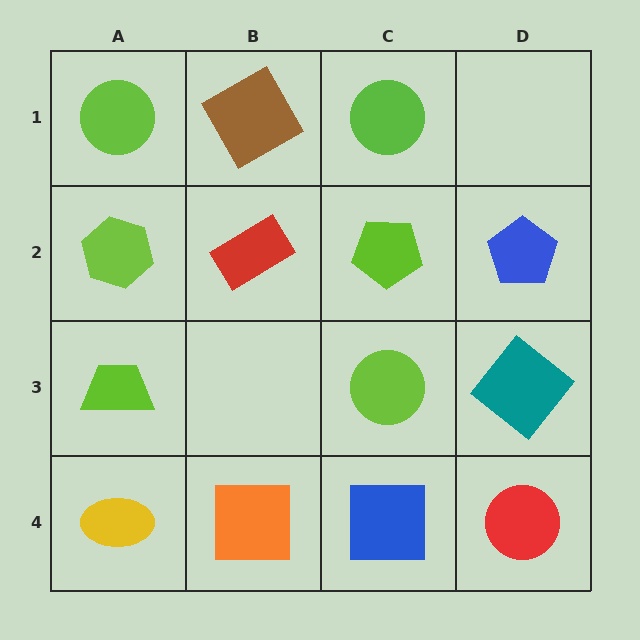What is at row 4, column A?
A yellow ellipse.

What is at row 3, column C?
A lime circle.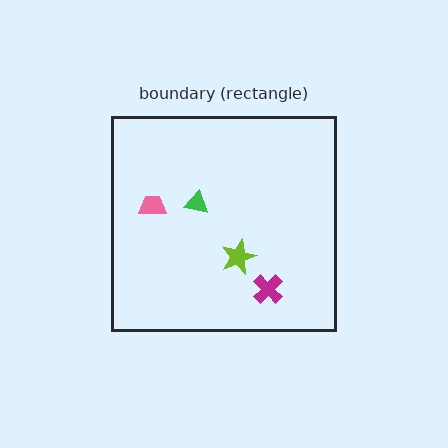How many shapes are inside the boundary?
4 inside, 0 outside.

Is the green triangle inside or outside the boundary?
Inside.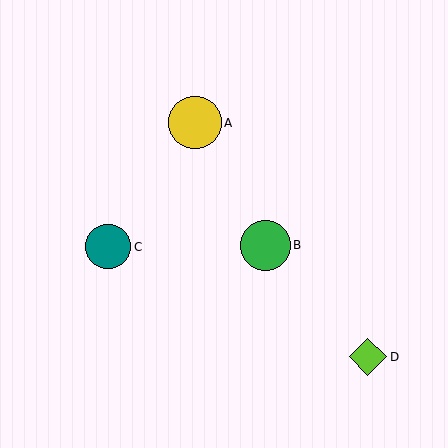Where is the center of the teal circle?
The center of the teal circle is at (108, 247).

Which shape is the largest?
The yellow circle (labeled A) is the largest.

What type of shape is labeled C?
Shape C is a teal circle.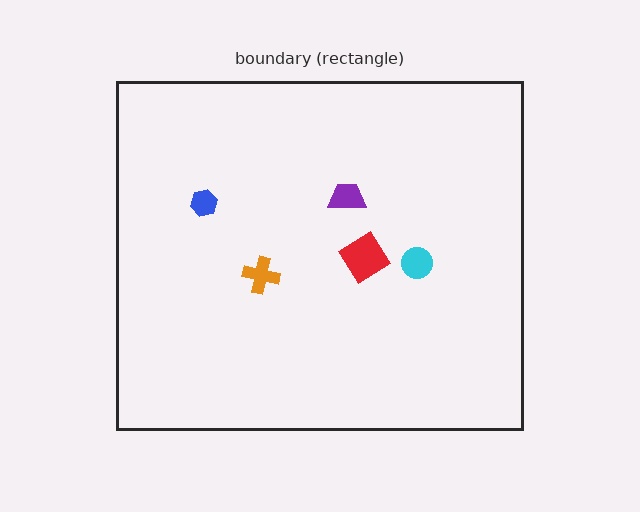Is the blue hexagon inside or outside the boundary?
Inside.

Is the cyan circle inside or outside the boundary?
Inside.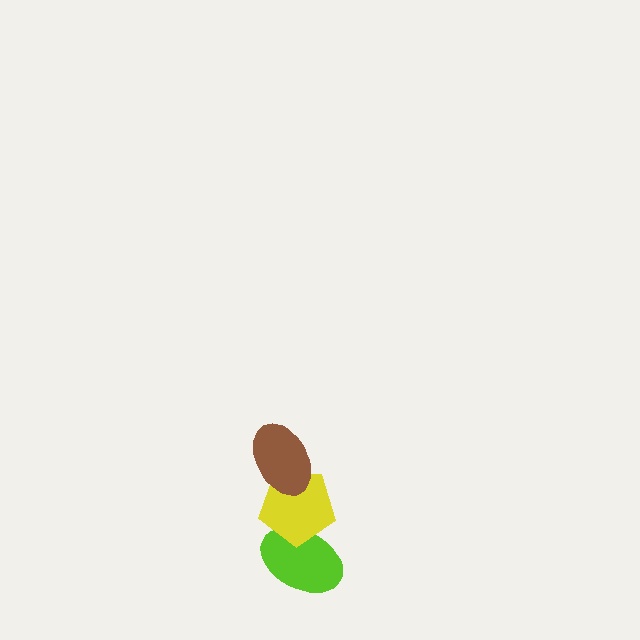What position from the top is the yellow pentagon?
The yellow pentagon is 2nd from the top.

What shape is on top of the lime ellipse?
The yellow pentagon is on top of the lime ellipse.